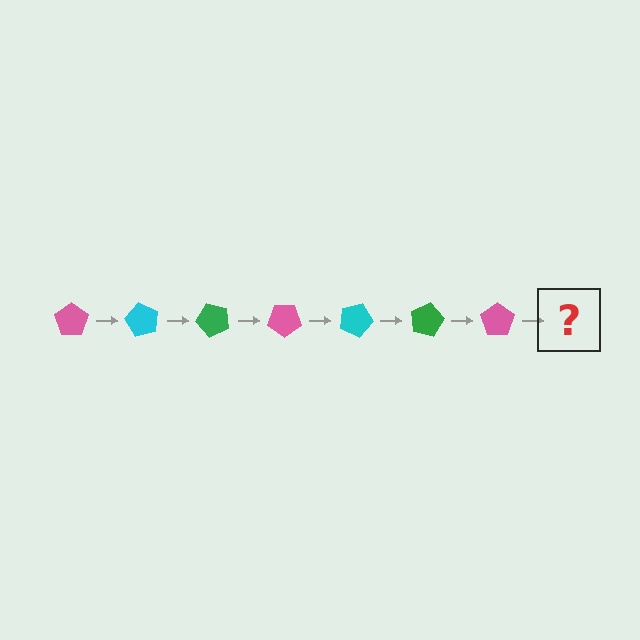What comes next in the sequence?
The next element should be a cyan pentagon, rotated 420 degrees from the start.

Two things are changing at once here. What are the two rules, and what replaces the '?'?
The two rules are that it rotates 60 degrees each step and the color cycles through pink, cyan, and green. The '?' should be a cyan pentagon, rotated 420 degrees from the start.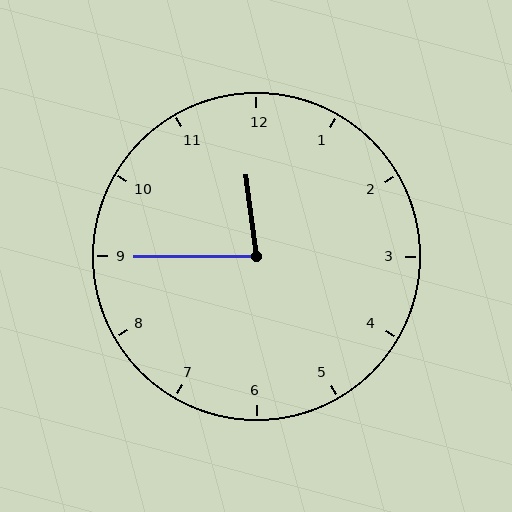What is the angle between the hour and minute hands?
Approximately 82 degrees.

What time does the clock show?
11:45.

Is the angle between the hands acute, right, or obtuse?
It is acute.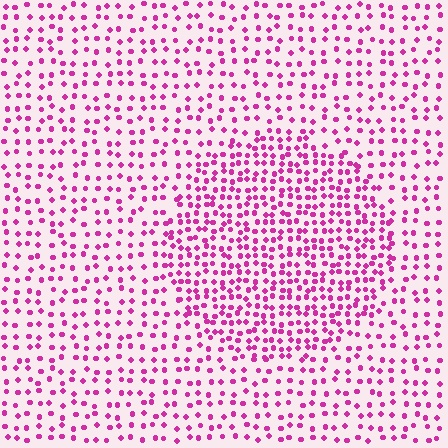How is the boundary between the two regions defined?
The boundary is defined by a change in element density (approximately 1.8x ratio). All elements are the same color, size, and shape.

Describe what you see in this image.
The image contains small magenta elements arranged at two different densities. A circle-shaped region is visible where the elements are more densely packed than the surrounding area.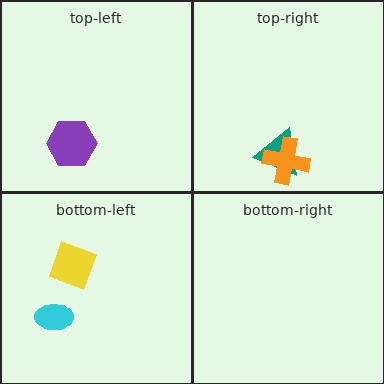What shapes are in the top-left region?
The purple hexagon.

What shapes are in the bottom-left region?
The yellow diamond, the cyan ellipse.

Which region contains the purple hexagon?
The top-left region.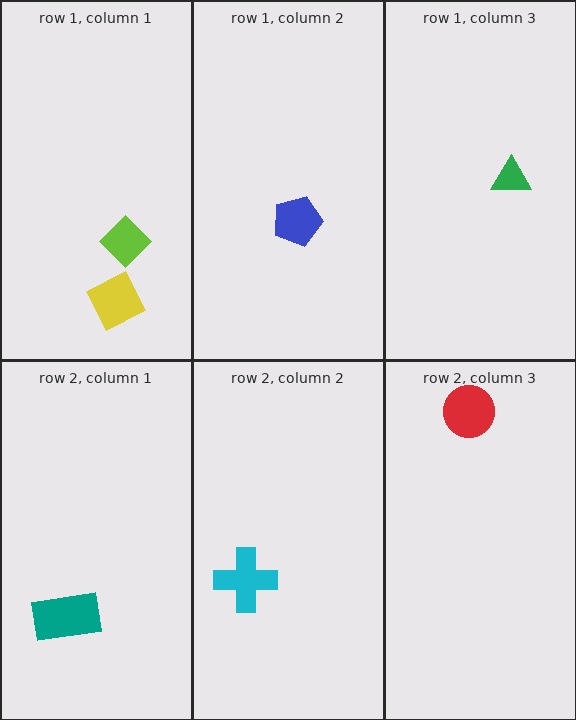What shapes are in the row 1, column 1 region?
The lime diamond, the yellow square.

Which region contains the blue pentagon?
The row 1, column 2 region.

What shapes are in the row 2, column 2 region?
The cyan cross.